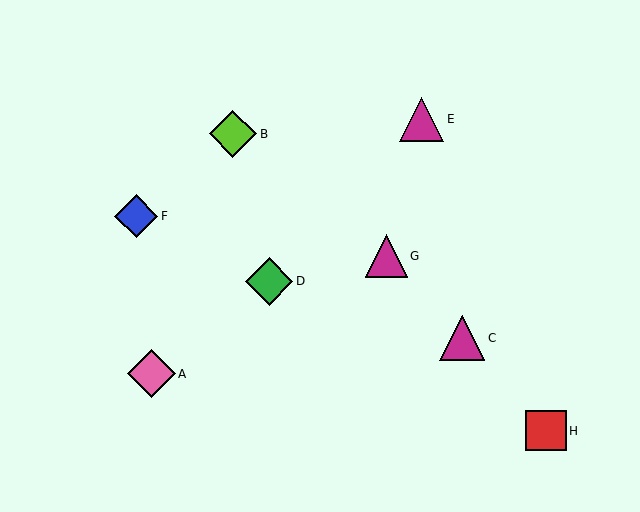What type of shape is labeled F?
Shape F is a blue diamond.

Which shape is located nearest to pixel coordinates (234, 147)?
The lime diamond (labeled B) at (233, 134) is nearest to that location.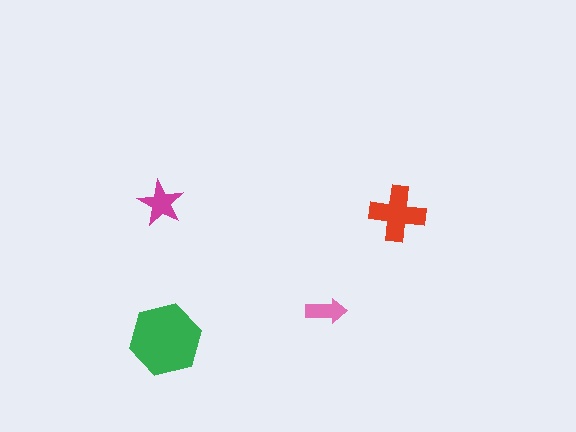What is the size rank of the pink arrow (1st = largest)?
4th.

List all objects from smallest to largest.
The pink arrow, the magenta star, the red cross, the green hexagon.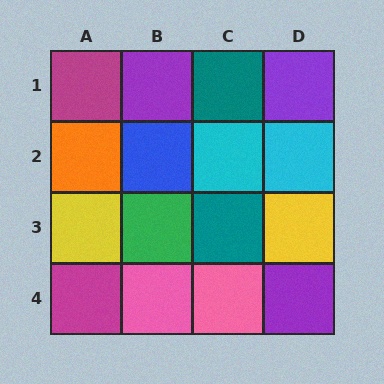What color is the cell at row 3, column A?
Yellow.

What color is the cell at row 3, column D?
Yellow.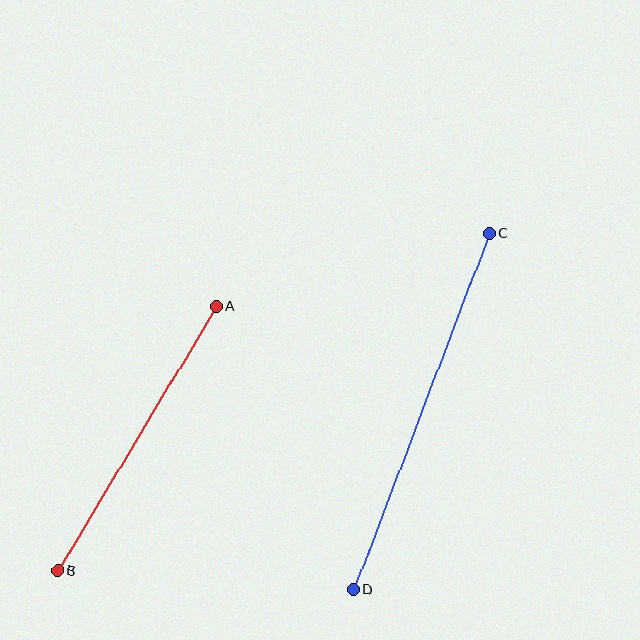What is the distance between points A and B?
The distance is approximately 308 pixels.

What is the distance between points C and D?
The distance is approximately 381 pixels.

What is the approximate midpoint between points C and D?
The midpoint is at approximately (422, 411) pixels.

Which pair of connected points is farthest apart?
Points C and D are farthest apart.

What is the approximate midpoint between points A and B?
The midpoint is at approximately (137, 438) pixels.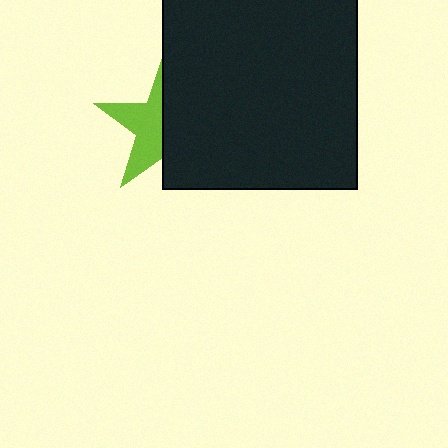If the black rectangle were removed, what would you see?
You would see the complete lime star.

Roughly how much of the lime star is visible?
A small part of it is visible (roughly 45%).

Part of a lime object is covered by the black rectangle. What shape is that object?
It is a star.